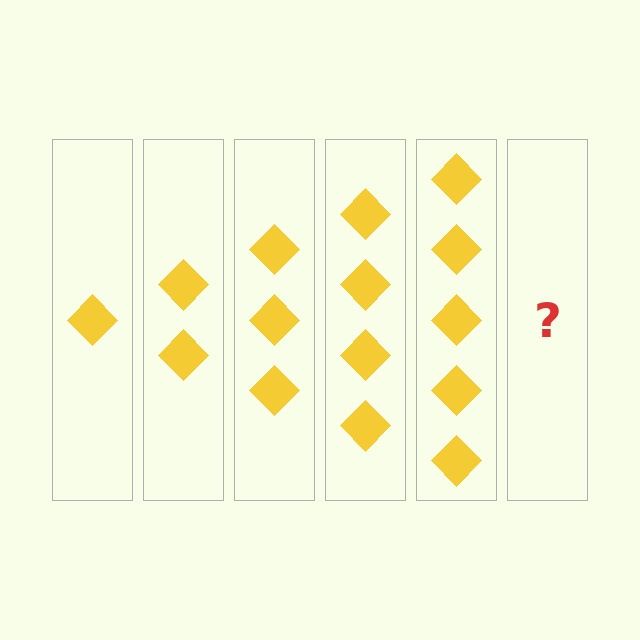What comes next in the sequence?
The next element should be 6 diamonds.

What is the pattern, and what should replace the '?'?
The pattern is that each step adds one more diamond. The '?' should be 6 diamonds.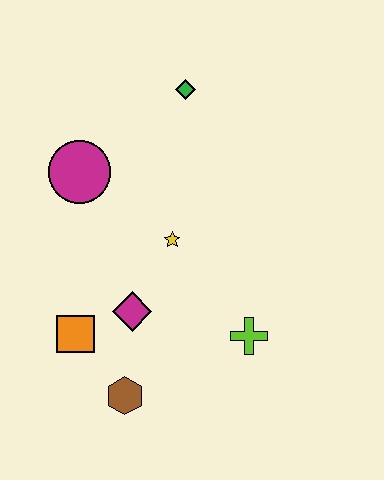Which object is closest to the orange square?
The magenta diamond is closest to the orange square.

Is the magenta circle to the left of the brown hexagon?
Yes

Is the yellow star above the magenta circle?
No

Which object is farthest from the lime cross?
The green diamond is farthest from the lime cross.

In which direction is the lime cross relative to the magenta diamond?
The lime cross is to the right of the magenta diamond.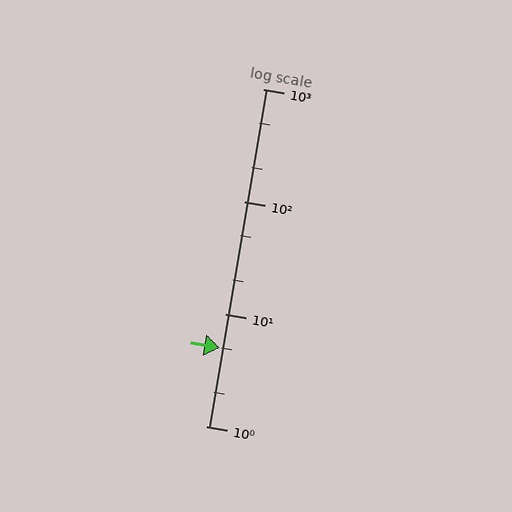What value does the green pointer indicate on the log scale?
The pointer indicates approximately 5.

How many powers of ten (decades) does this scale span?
The scale spans 3 decades, from 1 to 1000.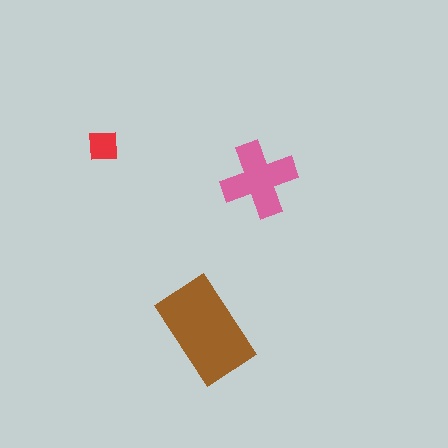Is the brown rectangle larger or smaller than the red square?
Larger.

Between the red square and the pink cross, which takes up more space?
The pink cross.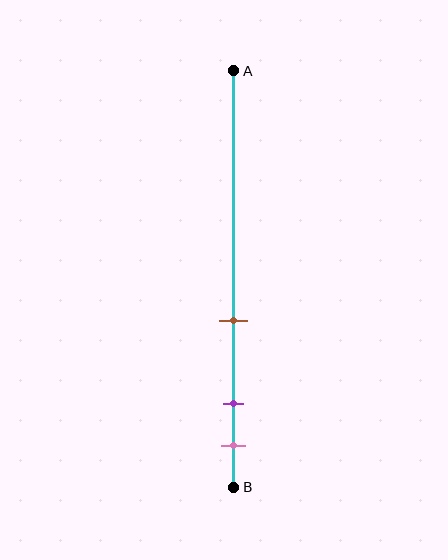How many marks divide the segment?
There are 3 marks dividing the segment.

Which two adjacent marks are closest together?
The purple and pink marks are the closest adjacent pair.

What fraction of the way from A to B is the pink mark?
The pink mark is approximately 90% (0.9) of the way from A to B.